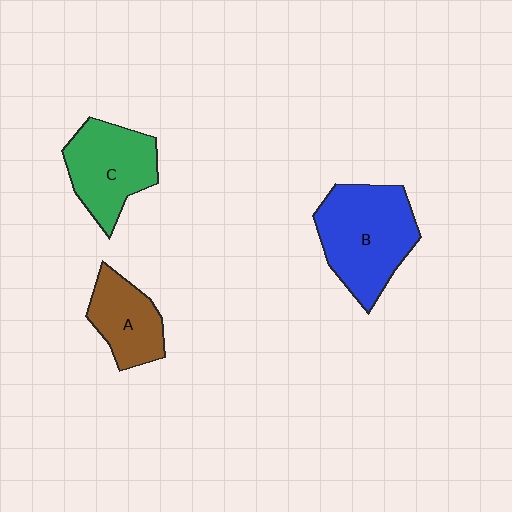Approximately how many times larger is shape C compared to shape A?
Approximately 1.3 times.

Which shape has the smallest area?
Shape A (brown).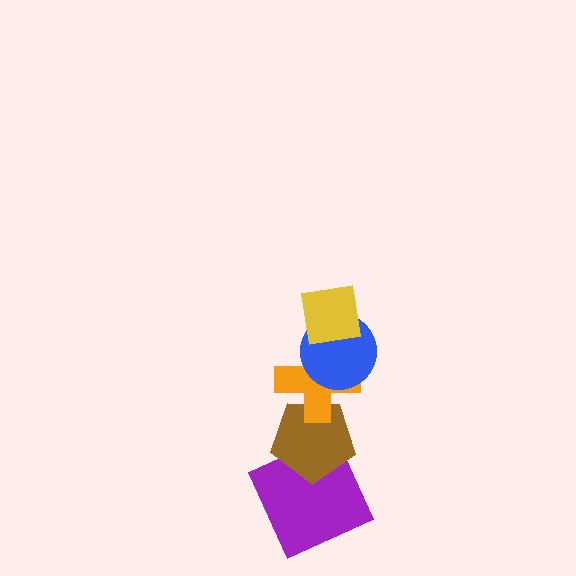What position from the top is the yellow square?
The yellow square is 1st from the top.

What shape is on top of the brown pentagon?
The orange cross is on top of the brown pentagon.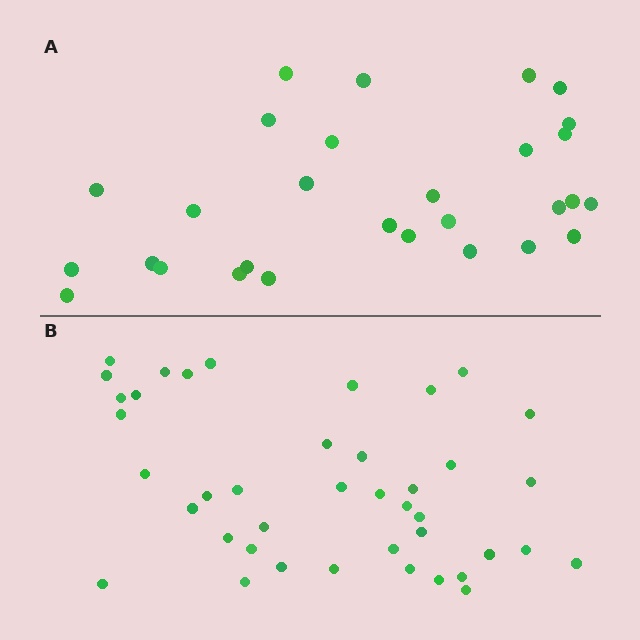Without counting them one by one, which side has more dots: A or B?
Region B (the bottom region) has more dots.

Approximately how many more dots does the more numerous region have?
Region B has roughly 12 or so more dots than region A.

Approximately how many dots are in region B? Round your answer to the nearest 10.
About 40 dots. (The exact count is 41, which rounds to 40.)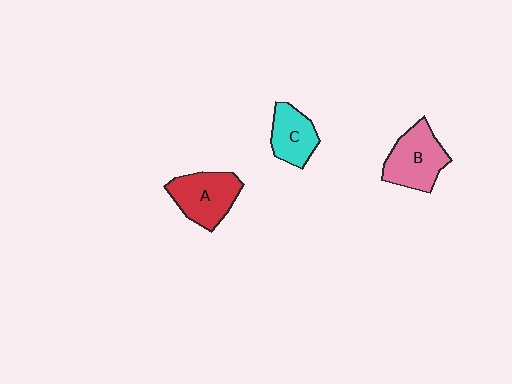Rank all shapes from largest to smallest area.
From largest to smallest: B (pink), A (red), C (cyan).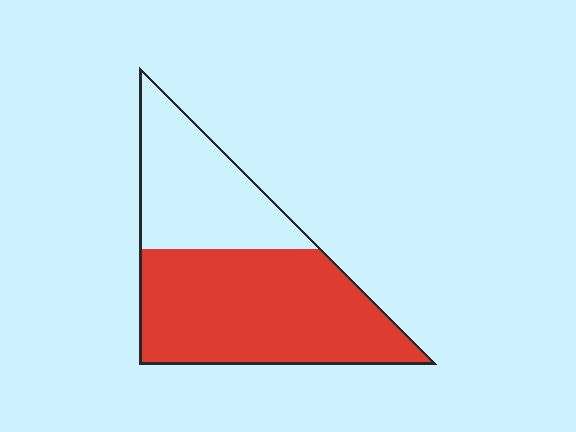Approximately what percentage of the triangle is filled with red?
Approximately 65%.